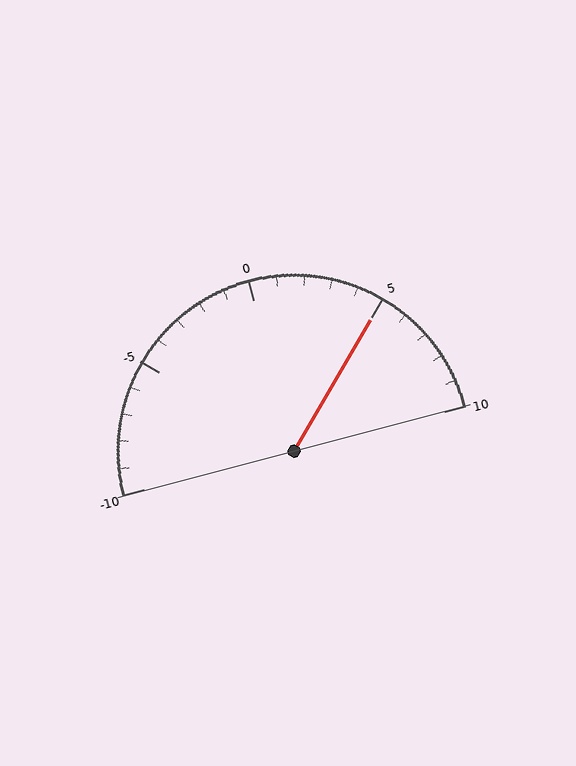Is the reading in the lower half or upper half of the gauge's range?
The reading is in the upper half of the range (-10 to 10).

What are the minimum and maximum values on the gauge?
The gauge ranges from -10 to 10.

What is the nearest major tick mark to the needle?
The nearest major tick mark is 5.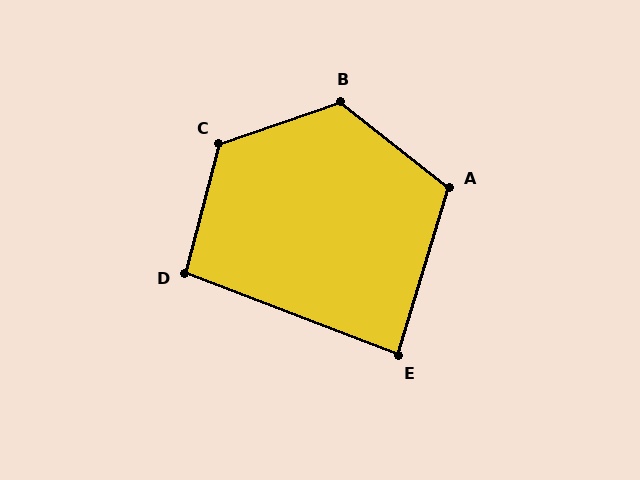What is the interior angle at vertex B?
Approximately 123 degrees (obtuse).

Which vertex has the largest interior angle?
C, at approximately 124 degrees.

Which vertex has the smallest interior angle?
E, at approximately 86 degrees.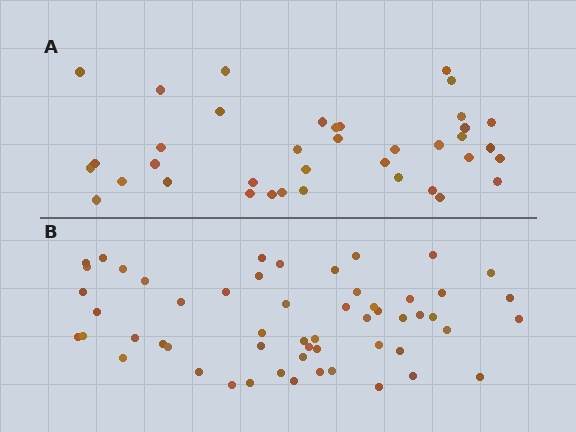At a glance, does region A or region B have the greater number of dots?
Region B (the bottom region) has more dots.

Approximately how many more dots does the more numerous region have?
Region B has approximately 15 more dots than region A.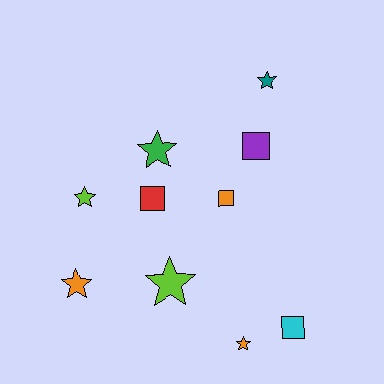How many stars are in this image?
There are 6 stars.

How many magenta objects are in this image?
There are no magenta objects.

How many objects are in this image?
There are 10 objects.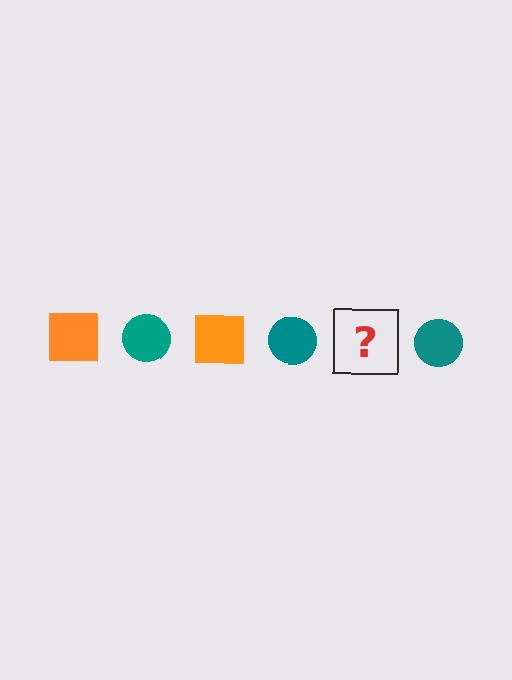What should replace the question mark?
The question mark should be replaced with an orange square.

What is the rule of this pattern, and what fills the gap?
The rule is that the pattern alternates between orange square and teal circle. The gap should be filled with an orange square.